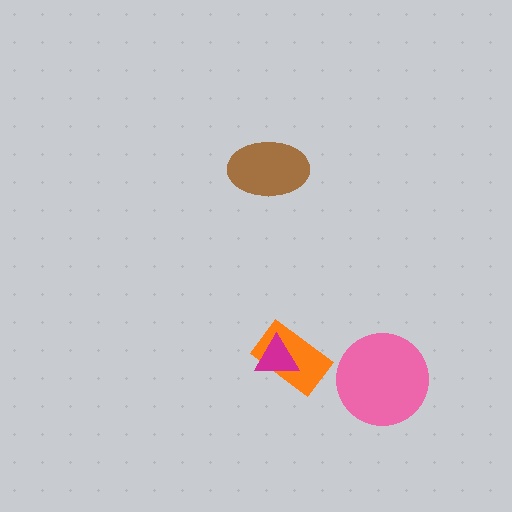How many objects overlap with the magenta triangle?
1 object overlaps with the magenta triangle.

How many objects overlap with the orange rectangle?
1 object overlaps with the orange rectangle.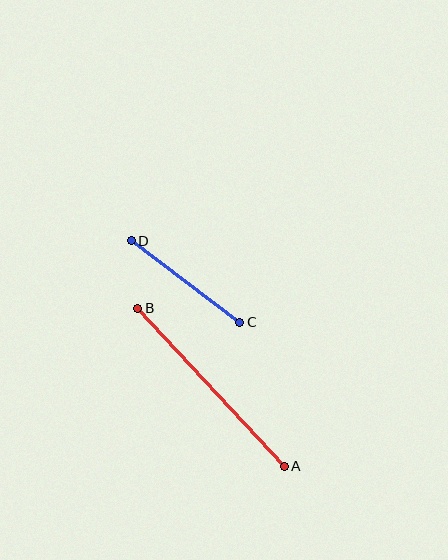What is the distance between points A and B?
The distance is approximately 215 pixels.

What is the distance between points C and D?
The distance is approximately 135 pixels.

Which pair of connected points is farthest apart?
Points A and B are farthest apart.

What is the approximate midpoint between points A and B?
The midpoint is at approximately (211, 387) pixels.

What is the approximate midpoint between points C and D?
The midpoint is at approximately (185, 282) pixels.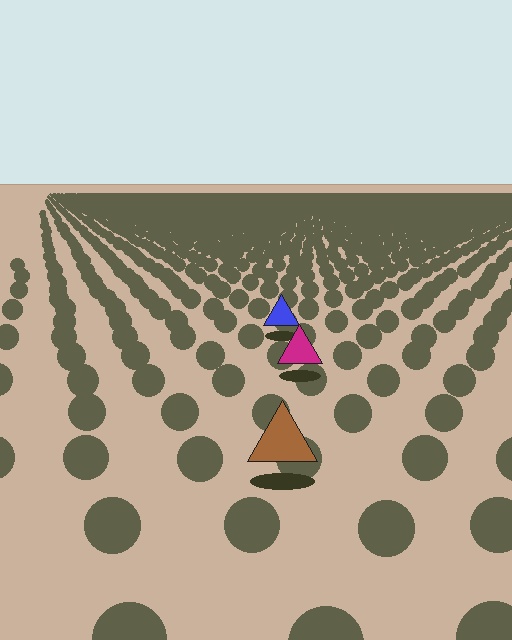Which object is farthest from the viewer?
The blue triangle is farthest from the viewer. It appears smaller and the ground texture around it is denser.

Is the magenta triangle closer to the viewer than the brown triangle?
No. The brown triangle is closer — you can tell from the texture gradient: the ground texture is coarser near it.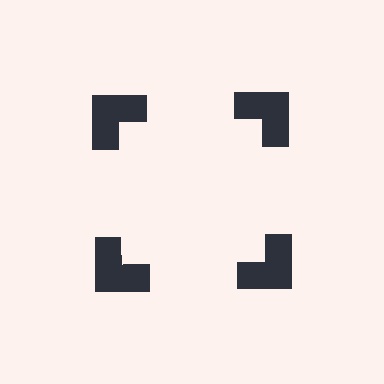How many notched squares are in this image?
There are 4 — one at each vertex of the illusory square.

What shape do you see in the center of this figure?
An illusory square — its edges are inferred from the aligned wedge cuts in the notched squares, not physically drawn.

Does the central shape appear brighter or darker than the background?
It typically appears slightly brighter than the background, even though no actual brightness change is drawn.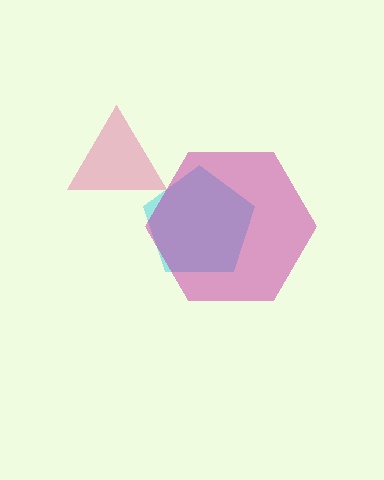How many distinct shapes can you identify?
There are 3 distinct shapes: a cyan pentagon, a magenta hexagon, a pink triangle.